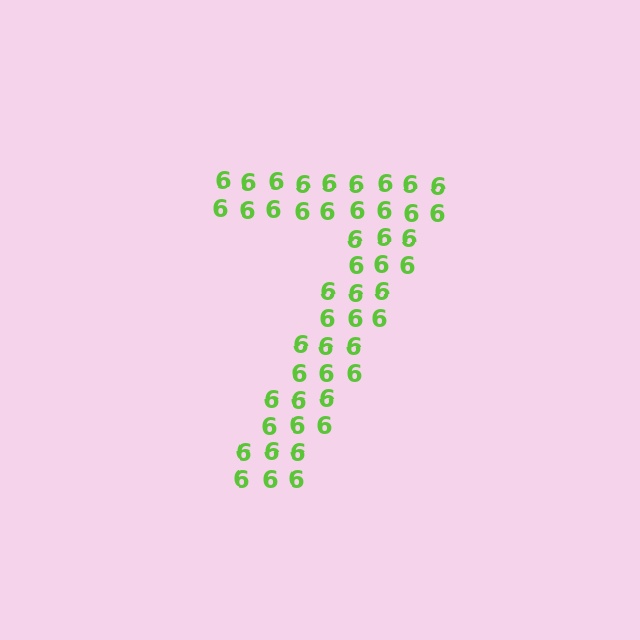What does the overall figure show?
The overall figure shows the digit 7.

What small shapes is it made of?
It is made of small digit 6's.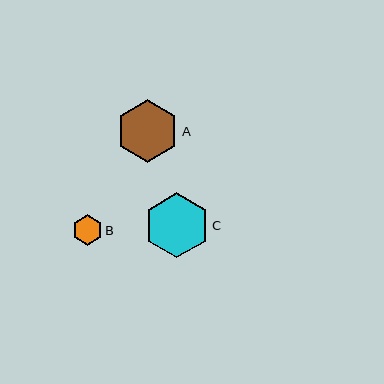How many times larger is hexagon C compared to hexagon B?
Hexagon C is approximately 2.1 times the size of hexagon B.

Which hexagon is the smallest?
Hexagon B is the smallest with a size of approximately 30 pixels.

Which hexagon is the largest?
Hexagon C is the largest with a size of approximately 65 pixels.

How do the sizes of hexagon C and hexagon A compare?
Hexagon C and hexagon A are approximately the same size.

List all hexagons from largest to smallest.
From largest to smallest: C, A, B.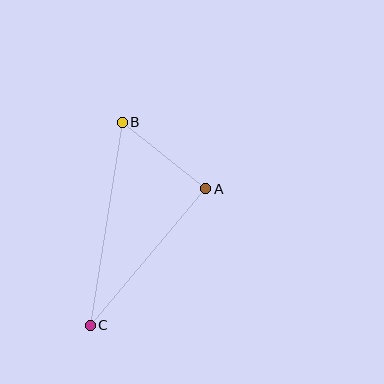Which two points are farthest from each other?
Points B and C are farthest from each other.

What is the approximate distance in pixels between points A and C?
The distance between A and C is approximately 179 pixels.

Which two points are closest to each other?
Points A and B are closest to each other.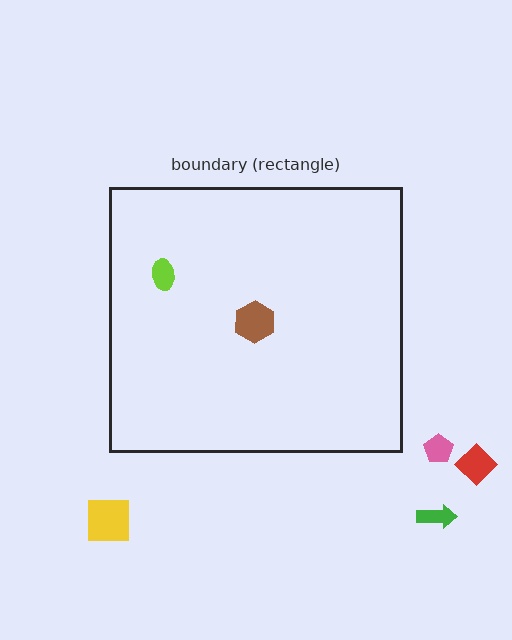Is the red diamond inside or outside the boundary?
Outside.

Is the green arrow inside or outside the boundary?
Outside.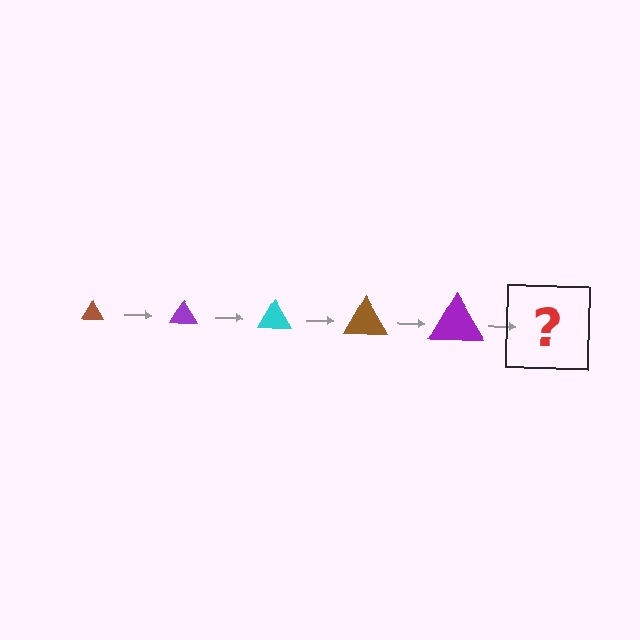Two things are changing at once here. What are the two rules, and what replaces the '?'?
The two rules are that the triangle grows larger each step and the color cycles through brown, purple, and cyan. The '?' should be a cyan triangle, larger than the previous one.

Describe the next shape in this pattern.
It should be a cyan triangle, larger than the previous one.